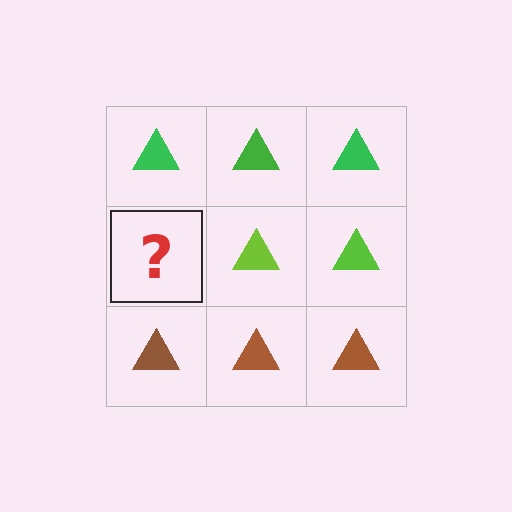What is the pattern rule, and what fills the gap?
The rule is that each row has a consistent color. The gap should be filled with a lime triangle.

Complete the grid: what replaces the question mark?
The question mark should be replaced with a lime triangle.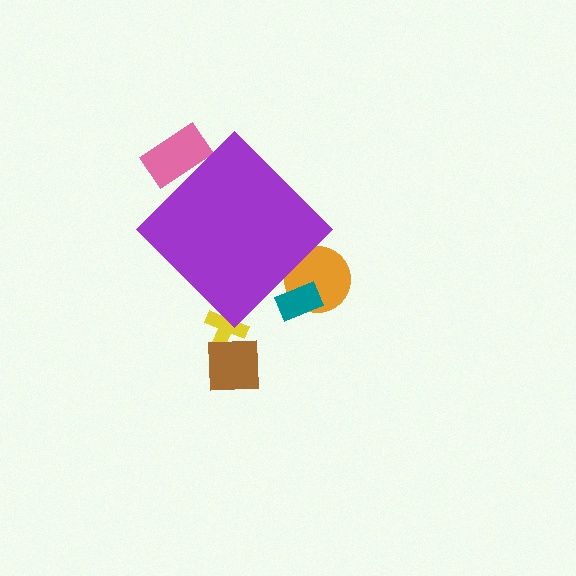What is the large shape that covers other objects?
A purple diamond.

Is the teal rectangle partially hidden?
Yes, the teal rectangle is partially hidden behind the purple diamond.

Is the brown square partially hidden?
No, the brown square is fully visible.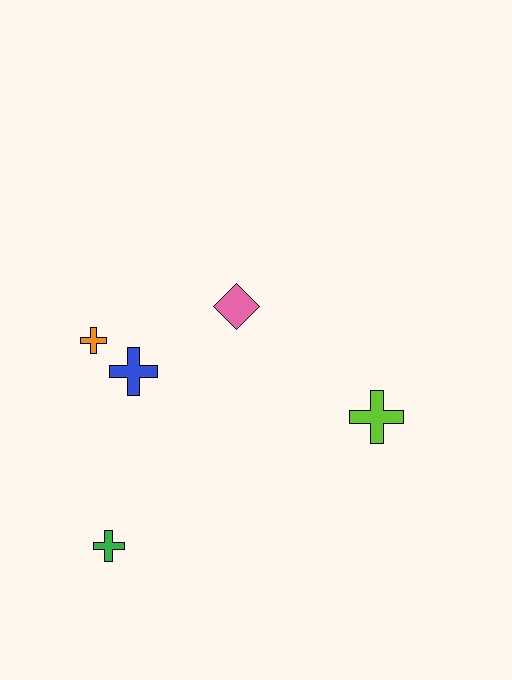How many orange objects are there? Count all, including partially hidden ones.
There is 1 orange object.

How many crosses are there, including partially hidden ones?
There are 4 crosses.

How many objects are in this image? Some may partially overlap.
There are 5 objects.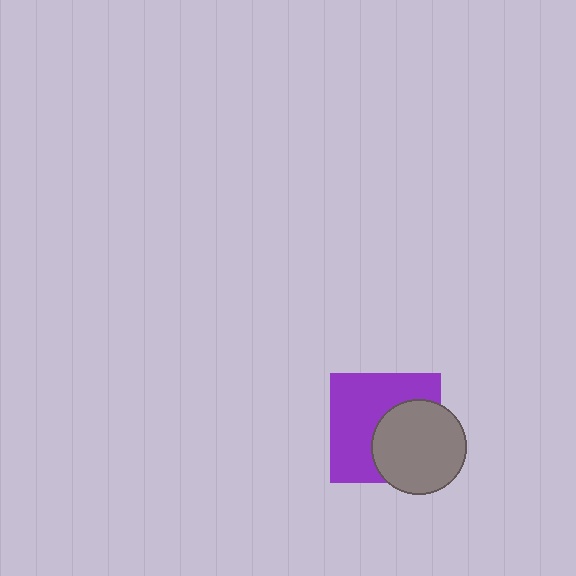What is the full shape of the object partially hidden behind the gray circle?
The partially hidden object is a purple square.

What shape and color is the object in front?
The object in front is a gray circle.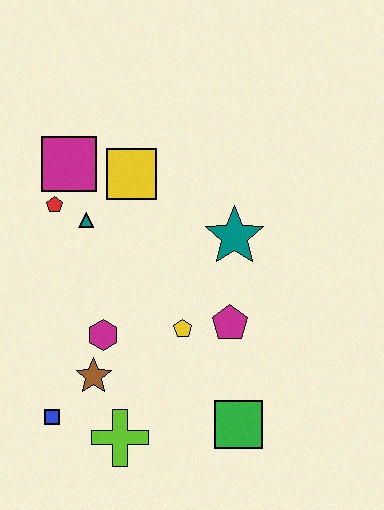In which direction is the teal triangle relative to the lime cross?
The teal triangle is above the lime cross.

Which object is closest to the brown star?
The magenta hexagon is closest to the brown star.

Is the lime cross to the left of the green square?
Yes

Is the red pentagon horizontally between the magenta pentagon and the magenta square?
No